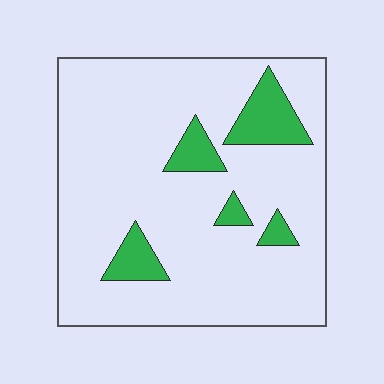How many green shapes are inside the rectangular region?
5.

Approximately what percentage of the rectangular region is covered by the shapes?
Approximately 15%.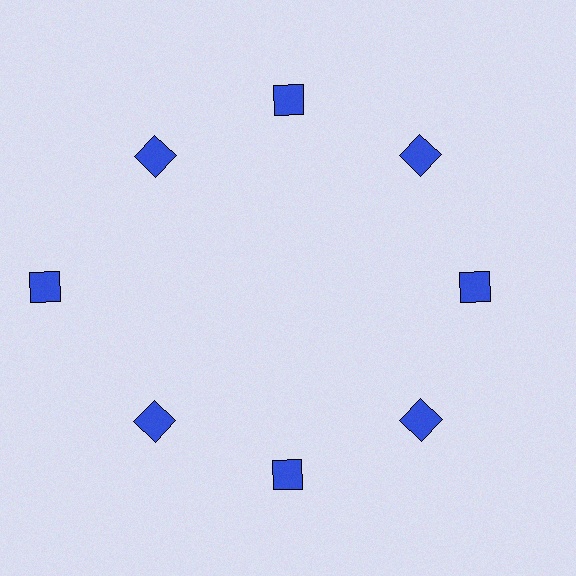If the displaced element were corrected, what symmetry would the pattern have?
It would have 8-fold rotational symmetry — the pattern would map onto itself every 45 degrees.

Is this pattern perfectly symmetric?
No. The 8 blue squares are arranged in a ring, but one element near the 9 o'clock position is pushed outward from the center, breaking the 8-fold rotational symmetry.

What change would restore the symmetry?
The symmetry would be restored by moving it inward, back onto the ring so that all 8 squares sit at equal angles and equal distance from the center.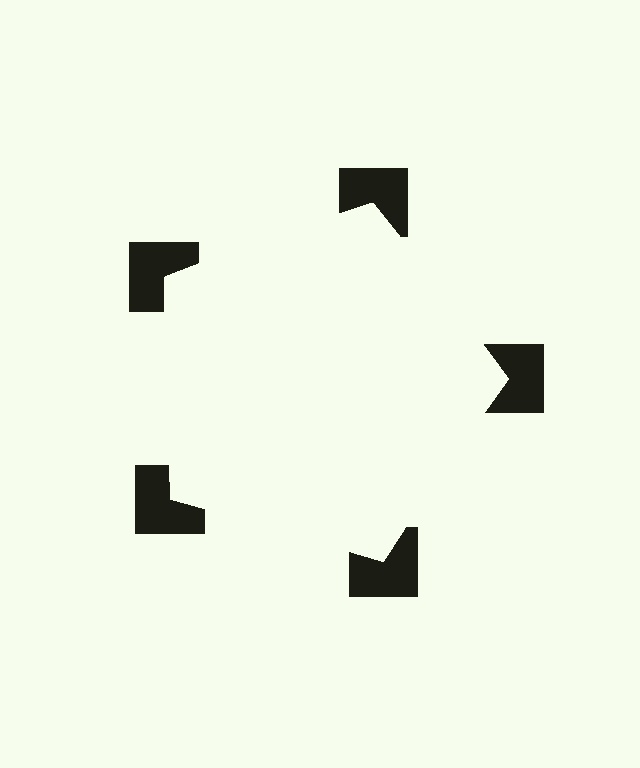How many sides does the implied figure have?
5 sides.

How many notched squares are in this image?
There are 5 — one at each vertex of the illusory pentagon.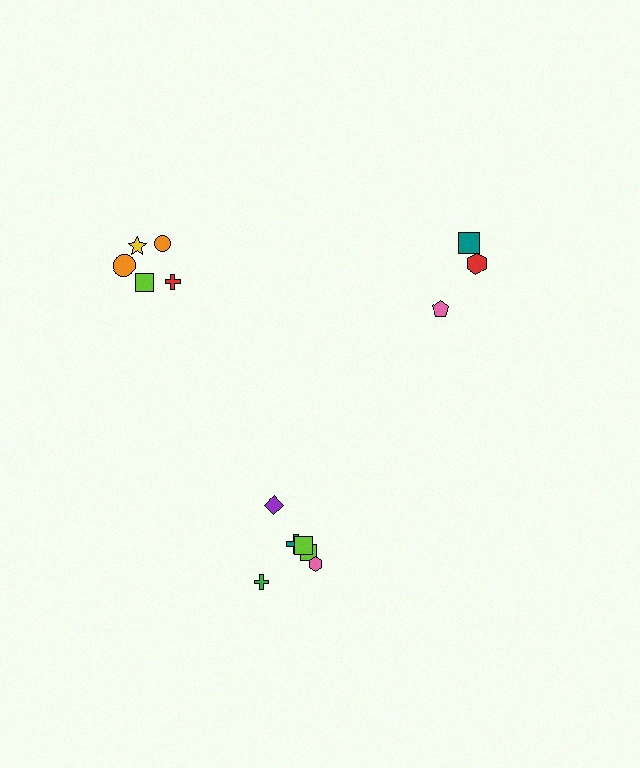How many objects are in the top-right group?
There are 3 objects.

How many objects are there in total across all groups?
There are 14 objects.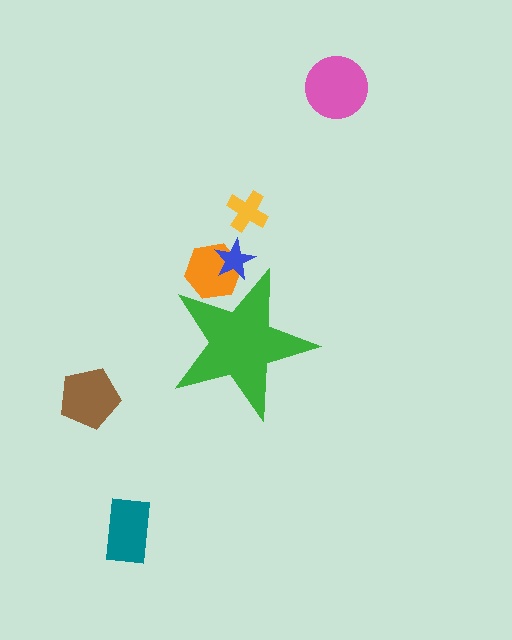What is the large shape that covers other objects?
A green star.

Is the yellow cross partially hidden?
No, the yellow cross is fully visible.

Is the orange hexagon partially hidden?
Yes, the orange hexagon is partially hidden behind the green star.